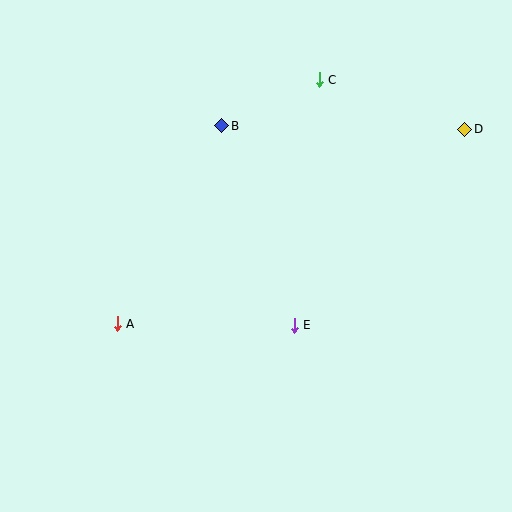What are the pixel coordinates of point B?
Point B is at (222, 126).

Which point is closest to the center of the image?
Point E at (294, 325) is closest to the center.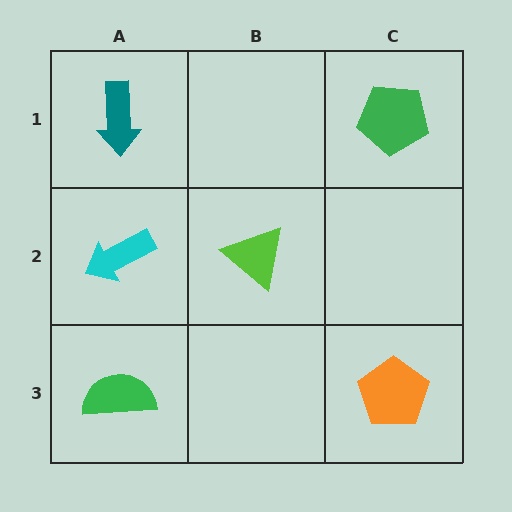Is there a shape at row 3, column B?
No, that cell is empty.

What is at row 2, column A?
A cyan arrow.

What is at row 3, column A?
A green semicircle.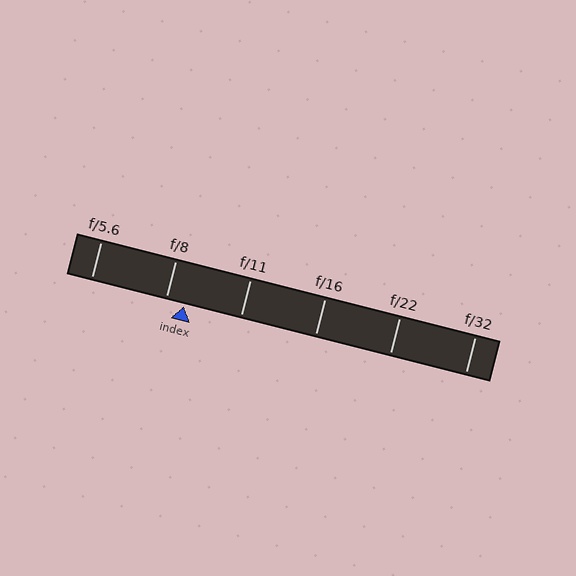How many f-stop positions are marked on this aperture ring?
There are 6 f-stop positions marked.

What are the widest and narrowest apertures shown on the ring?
The widest aperture shown is f/5.6 and the narrowest is f/32.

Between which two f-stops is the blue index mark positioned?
The index mark is between f/8 and f/11.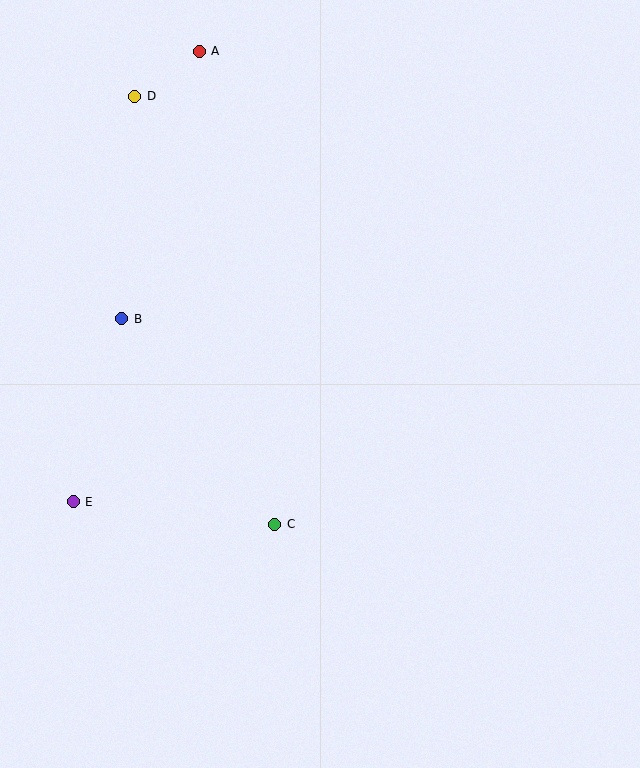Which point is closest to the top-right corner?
Point A is closest to the top-right corner.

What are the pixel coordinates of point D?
Point D is at (135, 96).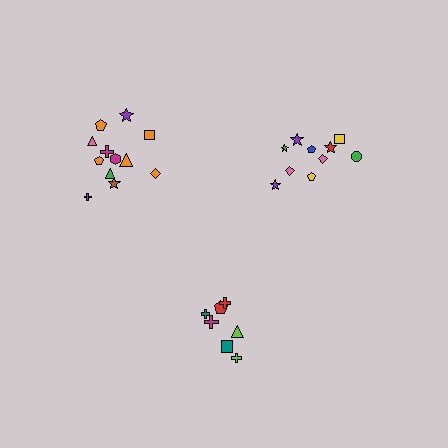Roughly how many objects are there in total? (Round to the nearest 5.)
Roughly 30 objects in total.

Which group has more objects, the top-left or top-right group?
The top-left group.